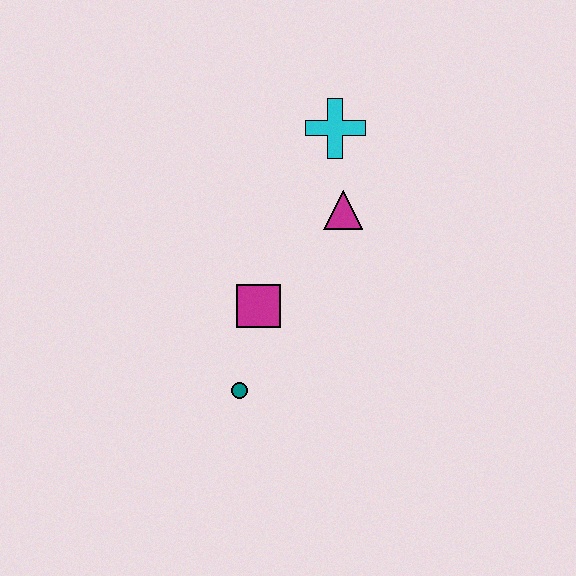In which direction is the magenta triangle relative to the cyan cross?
The magenta triangle is below the cyan cross.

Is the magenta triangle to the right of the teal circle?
Yes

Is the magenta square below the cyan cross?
Yes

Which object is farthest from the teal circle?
The cyan cross is farthest from the teal circle.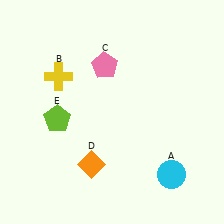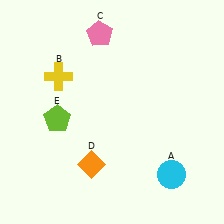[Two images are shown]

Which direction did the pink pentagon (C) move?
The pink pentagon (C) moved up.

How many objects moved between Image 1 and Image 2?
1 object moved between the two images.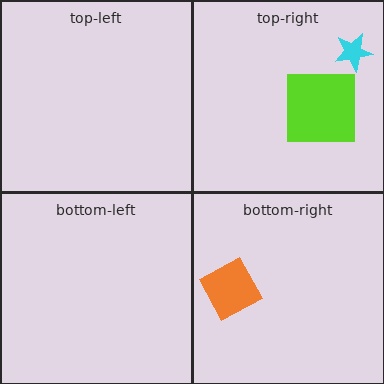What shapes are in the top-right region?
The lime square, the cyan star.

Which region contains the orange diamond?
The bottom-right region.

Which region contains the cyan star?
The top-right region.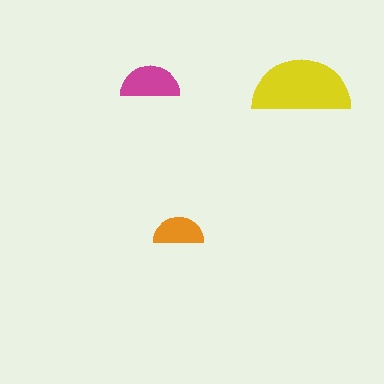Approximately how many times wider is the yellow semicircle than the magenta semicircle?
About 1.5 times wider.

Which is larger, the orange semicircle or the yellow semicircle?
The yellow one.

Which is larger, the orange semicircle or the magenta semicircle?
The magenta one.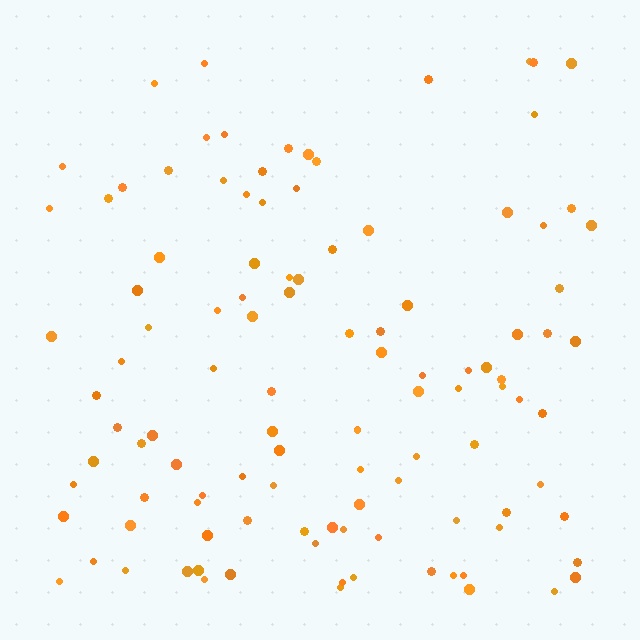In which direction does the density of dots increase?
From top to bottom, with the bottom side densest.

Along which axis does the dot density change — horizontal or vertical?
Vertical.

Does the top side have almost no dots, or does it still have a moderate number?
Still a moderate number, just noticeably fewer than the bottom.